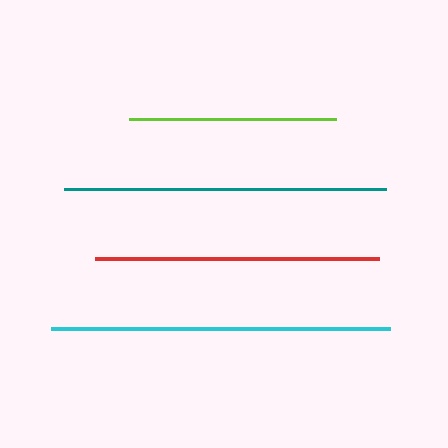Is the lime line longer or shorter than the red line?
The red line is longer than the lime line.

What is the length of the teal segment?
The teal segment is approximately 322 pixels long.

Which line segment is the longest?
The cyan line is the longest at approximately 339 pixels.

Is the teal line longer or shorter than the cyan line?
The cyan line is longer than the teal line.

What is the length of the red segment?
The red segment is approximately 284 pixels long.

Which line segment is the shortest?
The lime line is the shortest at approximately 207 pixels.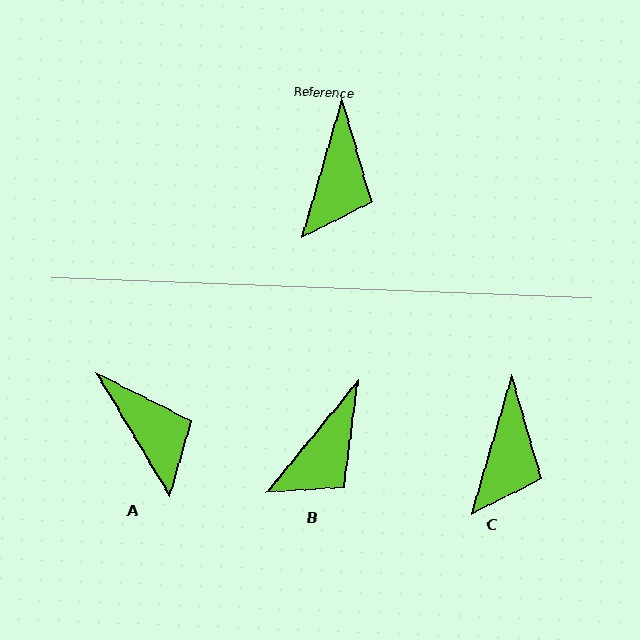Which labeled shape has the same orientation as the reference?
C.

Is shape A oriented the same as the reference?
No, it is off by about 47 degrees.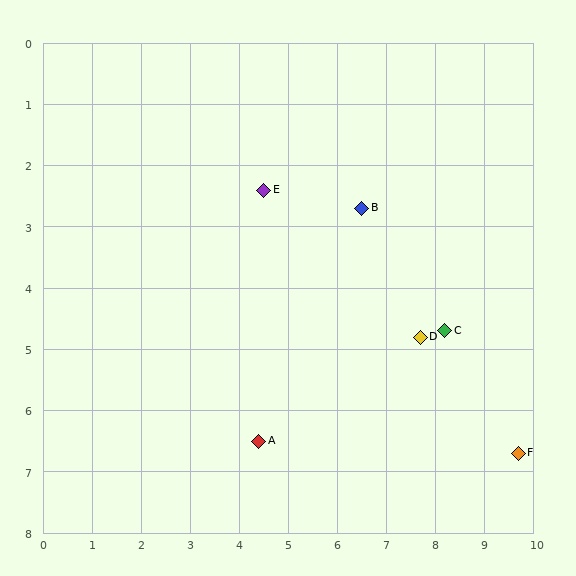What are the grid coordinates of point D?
Point D is at approximately (7.7, 4.8).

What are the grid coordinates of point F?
Point F is at approximately (9.7, 6.7).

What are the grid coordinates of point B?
Point B is at approximately (6.5, 2.7).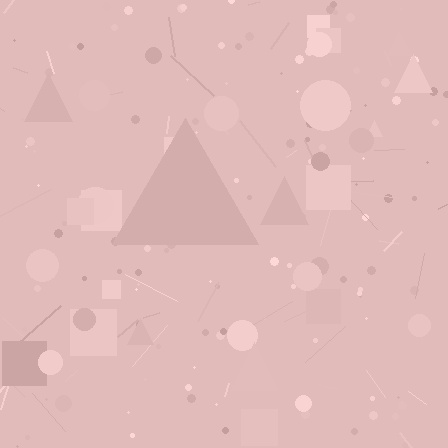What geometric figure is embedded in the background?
A triangle is embedded in the background.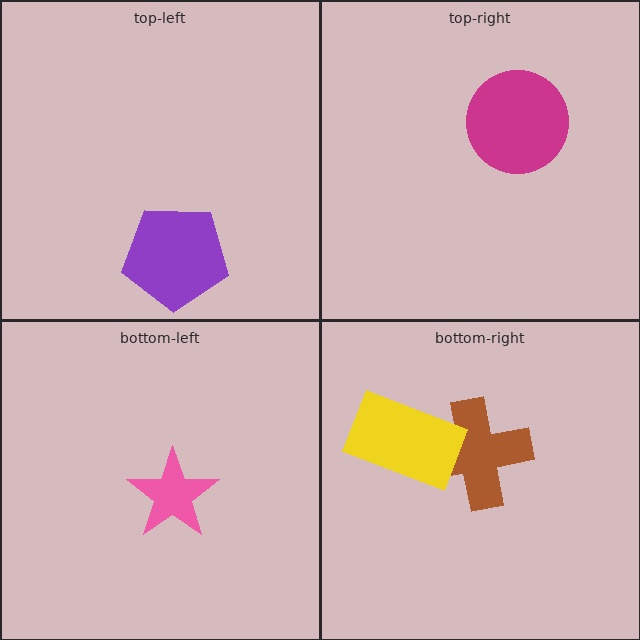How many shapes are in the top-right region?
1.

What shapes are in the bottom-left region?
The pink star.